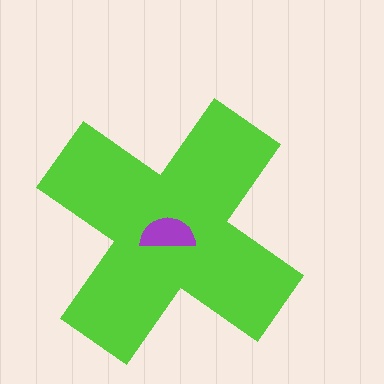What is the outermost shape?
The lime cross.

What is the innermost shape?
The purple semicircle.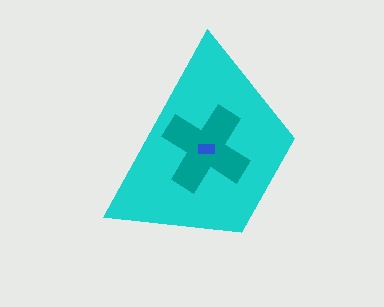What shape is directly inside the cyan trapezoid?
The teal cross.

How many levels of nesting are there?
3.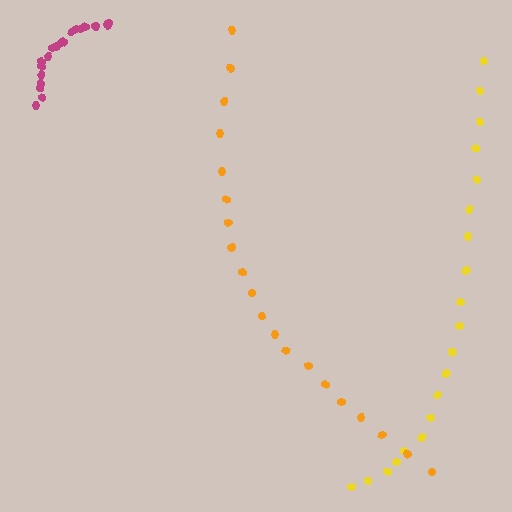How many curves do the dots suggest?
There are 3 distinct paths.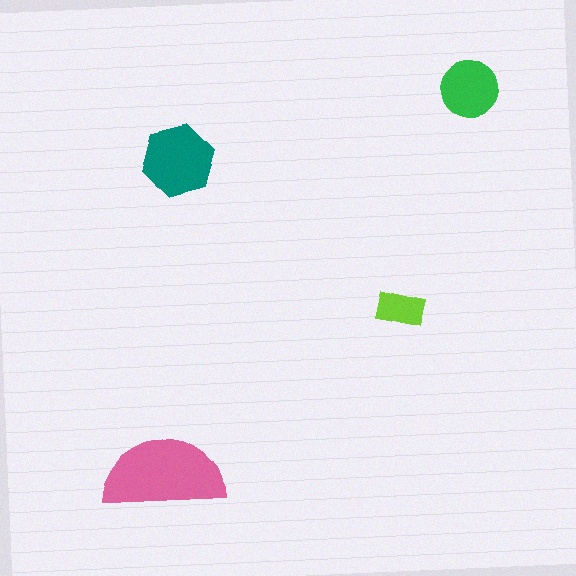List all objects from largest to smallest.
The pink semicircle, the teal hexagon, the green circle, the lime rectangle.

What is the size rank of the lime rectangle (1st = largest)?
4th.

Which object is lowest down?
The pink semicircle is bottommost.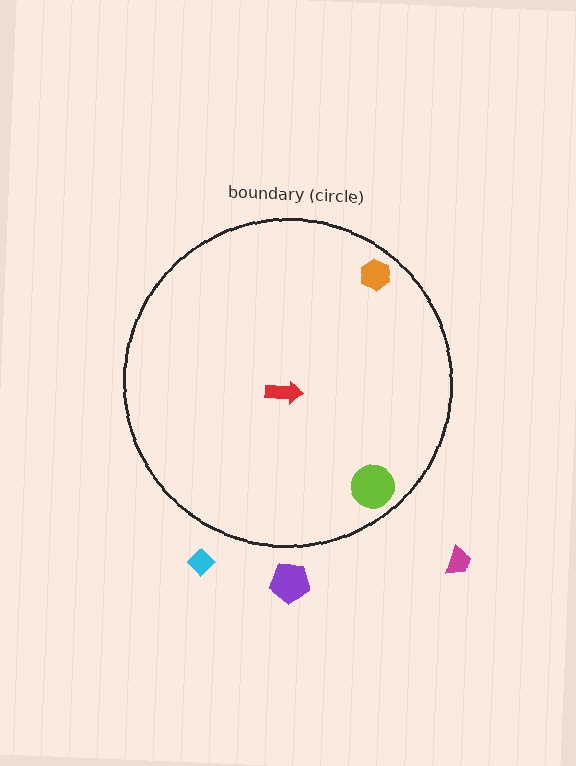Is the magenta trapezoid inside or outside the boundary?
Outside.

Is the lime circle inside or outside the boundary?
Inside.